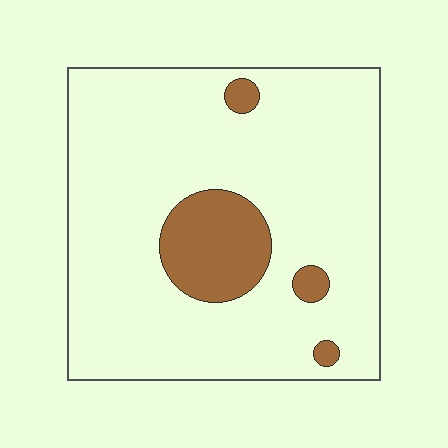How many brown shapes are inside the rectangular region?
4.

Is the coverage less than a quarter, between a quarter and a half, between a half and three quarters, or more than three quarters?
Less than a quarter.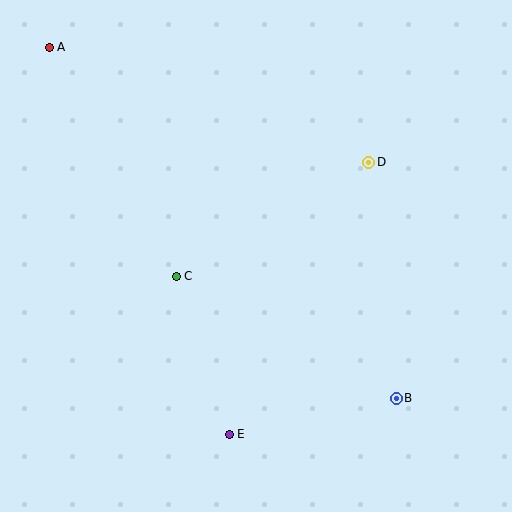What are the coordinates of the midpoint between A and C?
The midpoint between A and C is at (113, 162).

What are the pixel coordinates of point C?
Point C is at (176, 276).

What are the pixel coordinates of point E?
Point E is at (229, 434).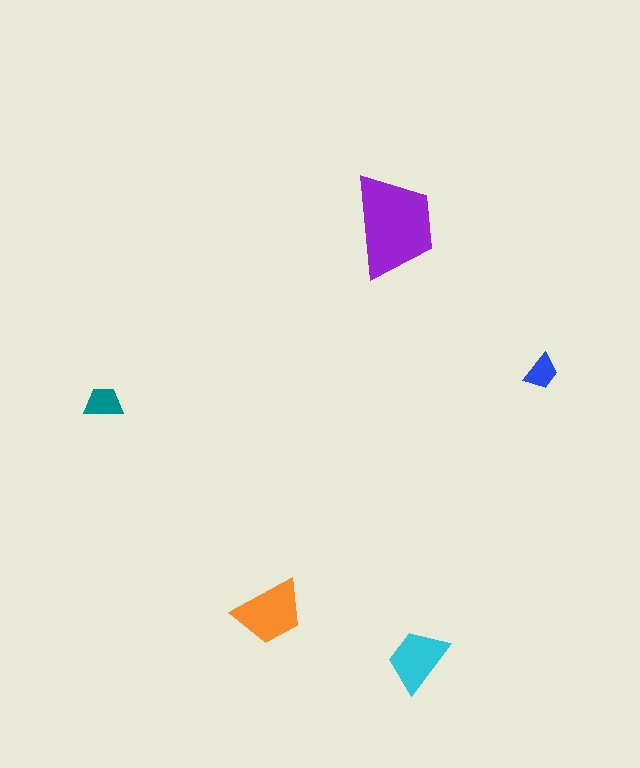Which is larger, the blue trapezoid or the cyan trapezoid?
The cyan one.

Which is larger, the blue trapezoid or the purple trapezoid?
The purple one.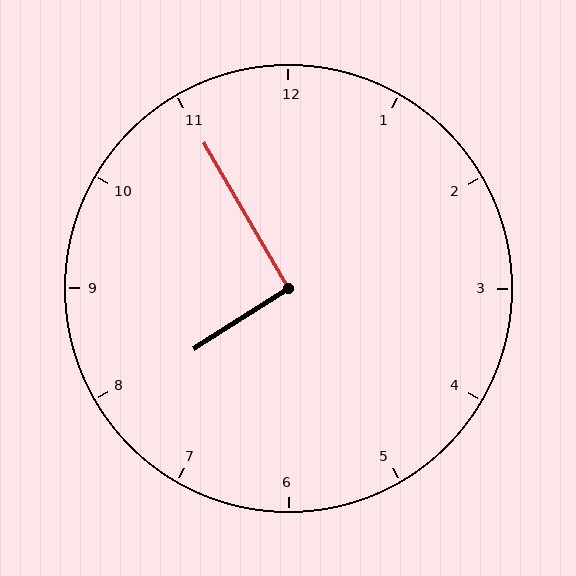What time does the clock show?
7:55.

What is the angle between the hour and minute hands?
Approximately 92 degrees.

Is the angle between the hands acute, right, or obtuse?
It is right.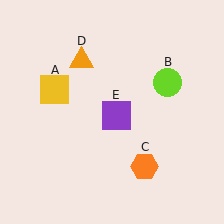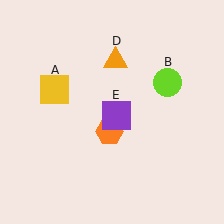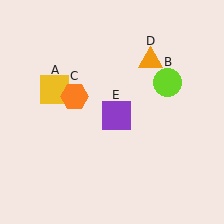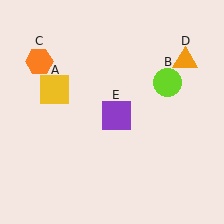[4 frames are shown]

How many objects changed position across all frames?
2 objects changed position: orange hexagon (object C), orange triangle (object D).